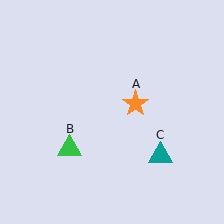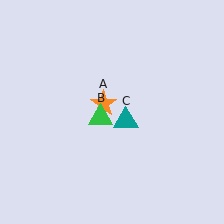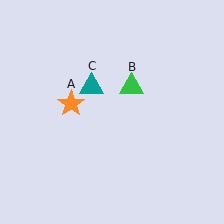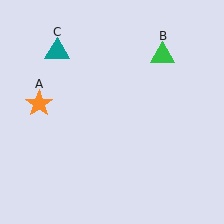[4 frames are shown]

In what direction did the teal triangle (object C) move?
The teal triangle (object C) moved up and to the left.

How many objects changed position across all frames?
3 objects changed position: orange star (object A), green triangle (object B), teal triangle (object C).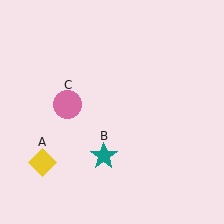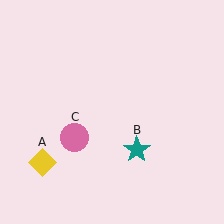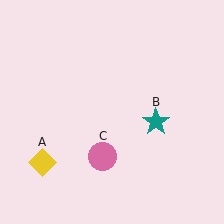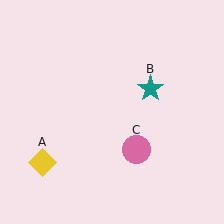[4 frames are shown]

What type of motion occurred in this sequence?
The teal star (object B), pink circle (object C) rotated counterclockwise around the center of the scene.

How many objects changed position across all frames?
2 objects changed position: teal star (object B), pink circle (object C).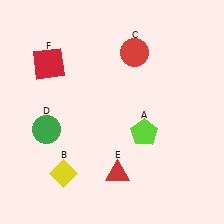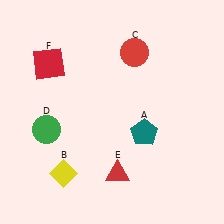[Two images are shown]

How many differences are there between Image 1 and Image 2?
There is 1 difference between the two images.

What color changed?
The pentagon (A) changed from lime in Image 1 to teal in Image 2.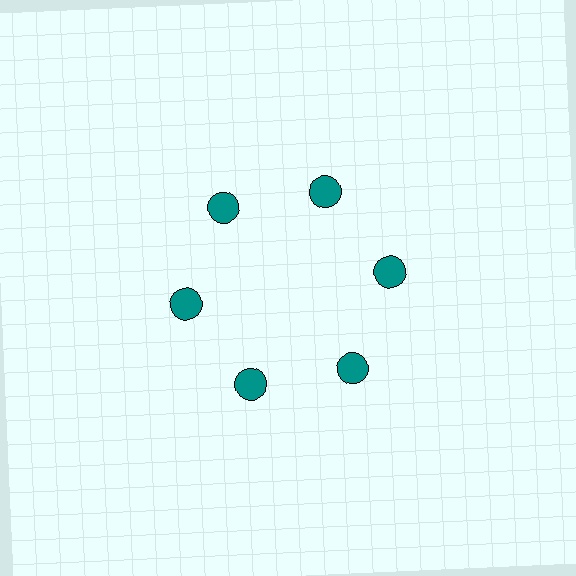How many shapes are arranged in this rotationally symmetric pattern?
There are 6 shapes, arranged in 6 groups of 1.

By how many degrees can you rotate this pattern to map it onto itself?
The pattern maps onto itself every 60 degrees of rotation.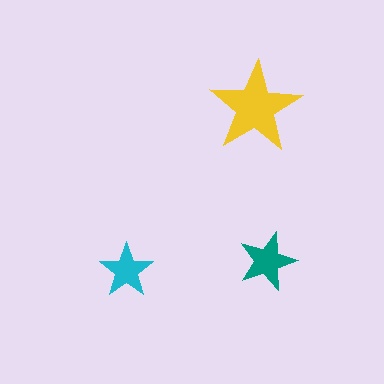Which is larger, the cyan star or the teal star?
The teal one.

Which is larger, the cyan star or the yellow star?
The yellow one.